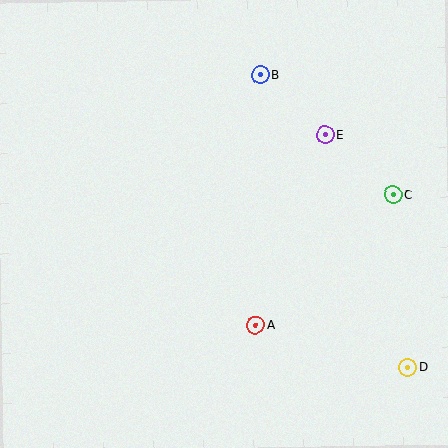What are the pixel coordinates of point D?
Point D is at (408, 367).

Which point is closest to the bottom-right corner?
Point D is closest to the bottom-right corner.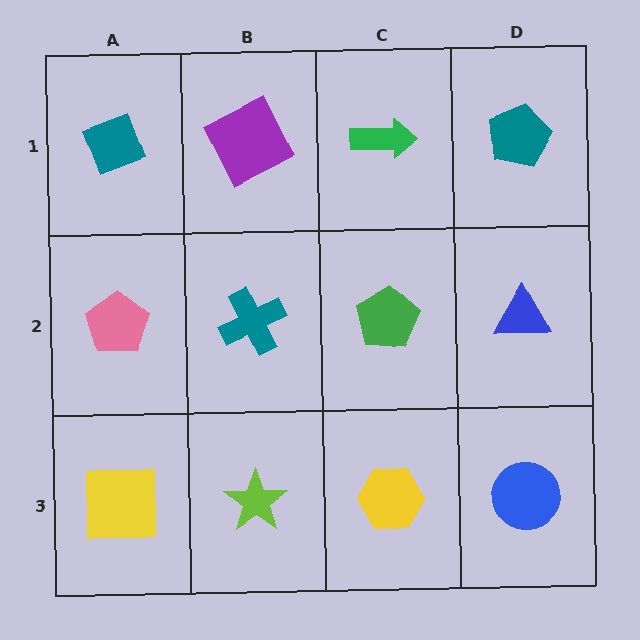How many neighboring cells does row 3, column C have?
3.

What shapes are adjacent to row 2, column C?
A green arrow (row 1, column C), a yellow hexagon (row 3, column C), a teal cross (row 2, column B), a blue triangle (row 2, column D).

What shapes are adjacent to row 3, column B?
A teal cross (row 2, column B), a yellow square (row 3, column A), a yellow hexagon (row 3, column C).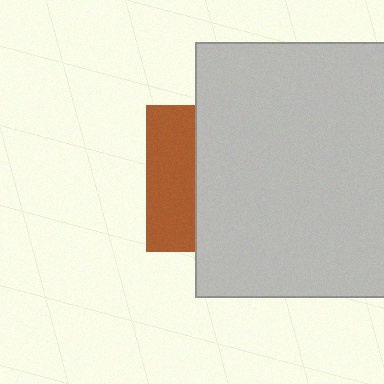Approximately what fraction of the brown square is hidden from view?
Roughly 66% of the brown square is hidden behind the light gray square.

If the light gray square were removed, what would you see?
You would see the complete brown square.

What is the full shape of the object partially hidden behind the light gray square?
The partially hidden object is a brown square.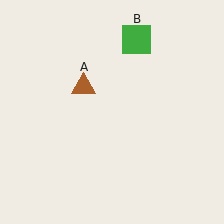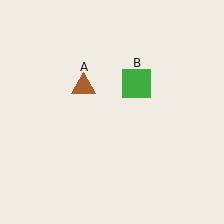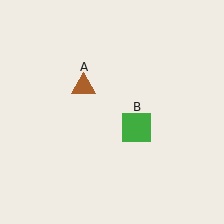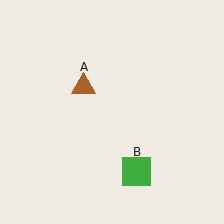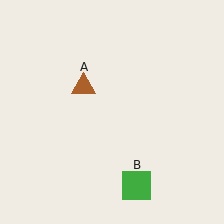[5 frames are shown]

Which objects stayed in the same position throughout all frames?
Brown triangle (object A) remained stationary.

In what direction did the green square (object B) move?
The green square (object B) moved down.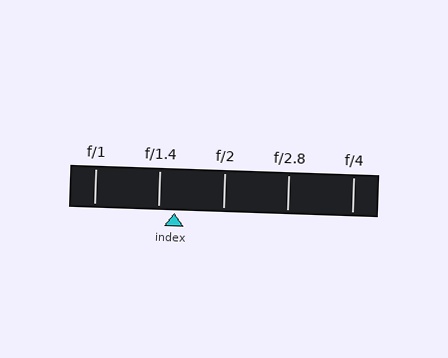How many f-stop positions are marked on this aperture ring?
There are 5 f-stop positions marked.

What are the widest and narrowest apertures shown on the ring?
The widest aperture shown is f/1 and the narrowest is f/4.